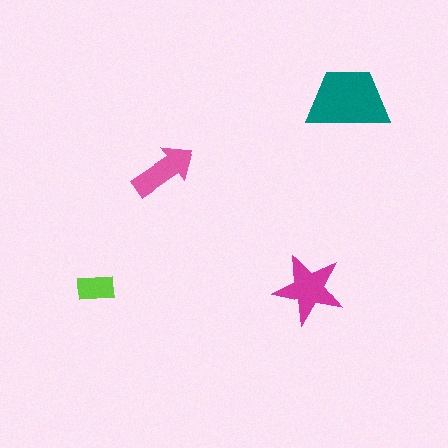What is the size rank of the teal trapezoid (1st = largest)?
1st.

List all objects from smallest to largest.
The lime rectangle, the pink arrow, the magenta star, the teal trapezoid.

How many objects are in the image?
There are 4 objects in the image.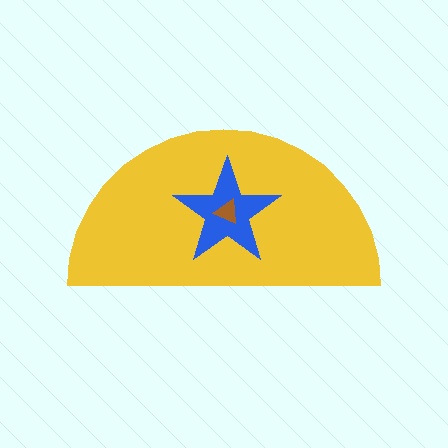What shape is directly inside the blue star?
The brown triangle.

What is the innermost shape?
The brown triangle.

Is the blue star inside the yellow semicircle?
Yes.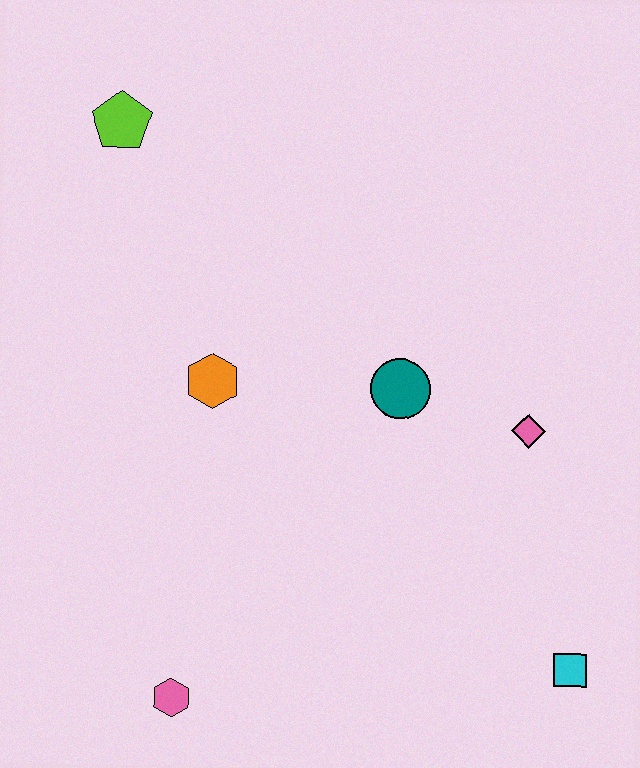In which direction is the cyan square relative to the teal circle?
The cyan square is below the teal circle.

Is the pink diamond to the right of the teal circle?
Yes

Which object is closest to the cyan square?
The pink diamond is closest to the cyan square.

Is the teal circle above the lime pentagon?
No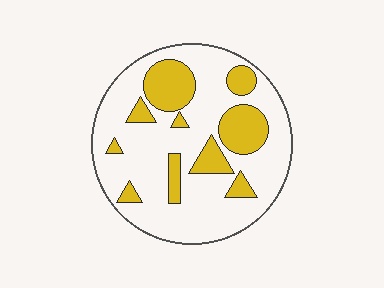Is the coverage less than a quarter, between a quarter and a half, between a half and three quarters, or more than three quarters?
Between a quarter and a half.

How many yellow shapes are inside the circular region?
10.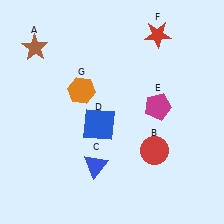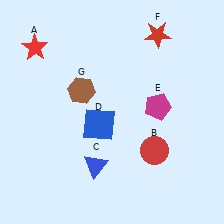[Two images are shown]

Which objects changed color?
A changed from brown to red. G changed from orange to brown.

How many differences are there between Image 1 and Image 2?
There are 2 differences between the two images.